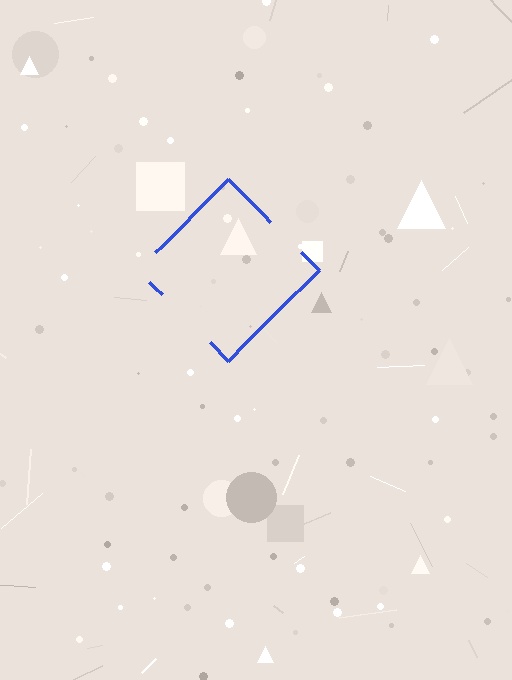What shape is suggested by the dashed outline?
The dashed outline suggests a diamond.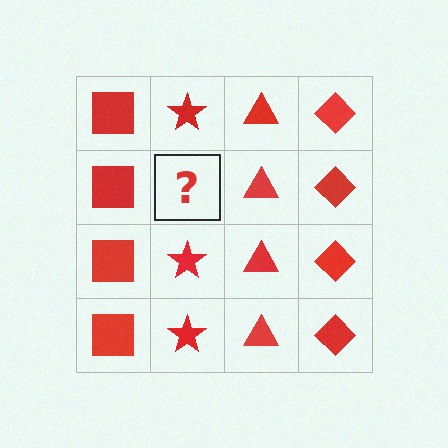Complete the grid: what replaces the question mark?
The question mark should be replaced with a red star.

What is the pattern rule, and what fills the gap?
The rule is that each column has a consistent shape. The gap should be filled with a red star.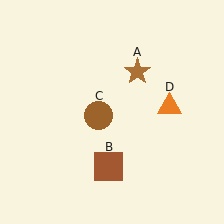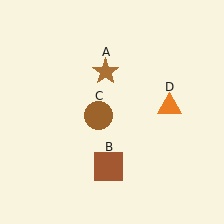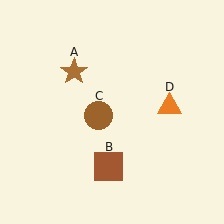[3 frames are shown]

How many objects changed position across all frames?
1 object changed position: brown star (object A).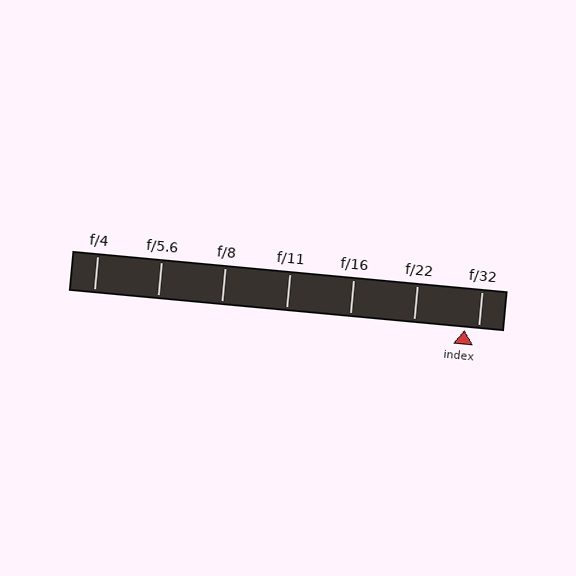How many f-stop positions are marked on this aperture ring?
There are 7 f-stop positions marked.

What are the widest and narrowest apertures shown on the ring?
The widest aperture shown is f/4 and the narrowest is f/32.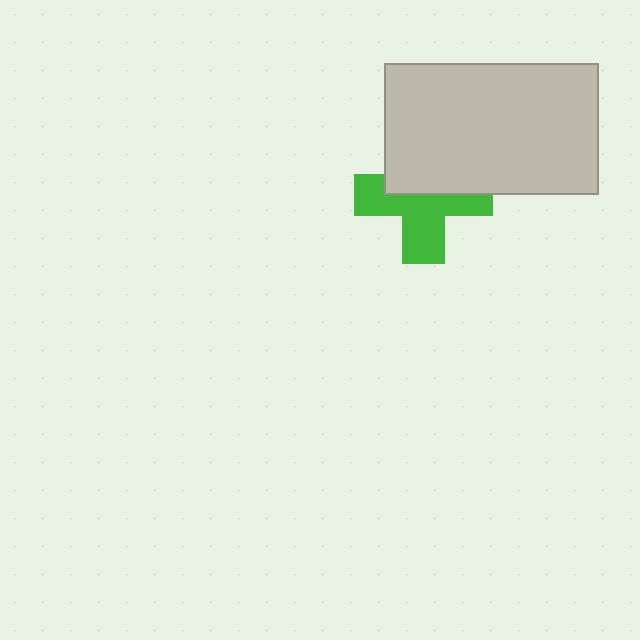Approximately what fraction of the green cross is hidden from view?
Roughly 45% of the green cross is hidden behind the light gray rectangle.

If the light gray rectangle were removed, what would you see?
You would see the complete green cross.